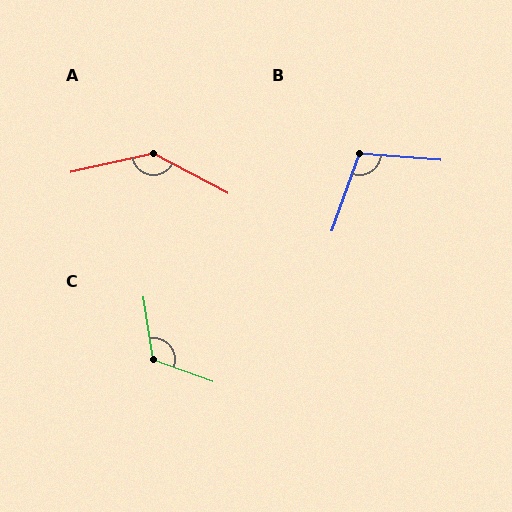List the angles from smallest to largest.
B (105°), C (118°), A (139°).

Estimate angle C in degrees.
Approximately 118 degrees.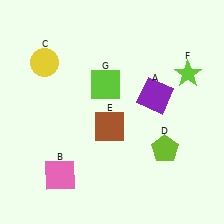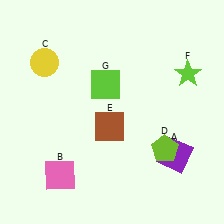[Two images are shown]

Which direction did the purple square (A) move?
The purple square (A) moved down.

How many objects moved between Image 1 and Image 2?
1 object moved between the two images.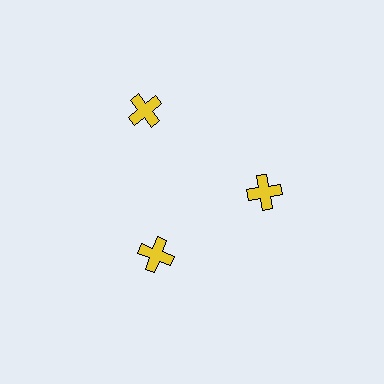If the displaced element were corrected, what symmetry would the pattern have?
It would have 3-fold rotational symmetry — the pattern would map onto itself every 120 degrees.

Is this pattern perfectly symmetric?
No. The 3 yellow crosses are arranged in a ring, but one element near the 11 o'clock position is pushed outward from the center, breaking the 3-fold rotational symmetry.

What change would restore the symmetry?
The symmetry would be restored by moving it inward, back onto the ring so that all 3 crosses sit at equal angles and equal distance from the center.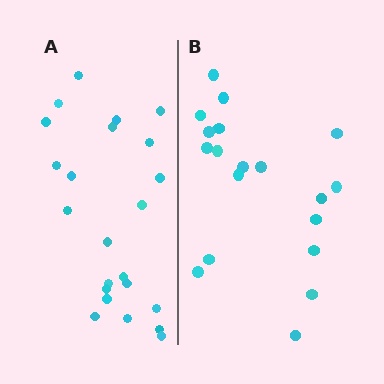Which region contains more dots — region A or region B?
Region A (the left region) has more dots.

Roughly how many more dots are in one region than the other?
Region A has about 4 more dots than region B.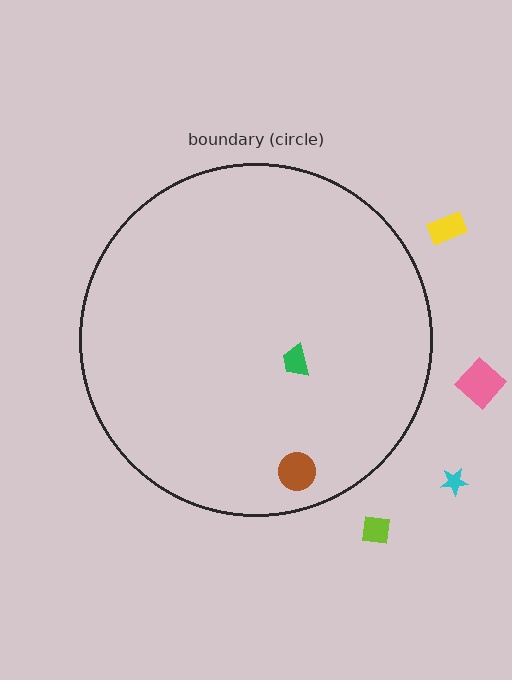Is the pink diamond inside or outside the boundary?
Outside.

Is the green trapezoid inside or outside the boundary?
Inside.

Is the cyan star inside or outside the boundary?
Outside.